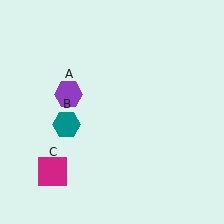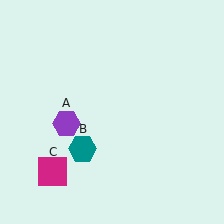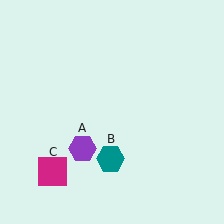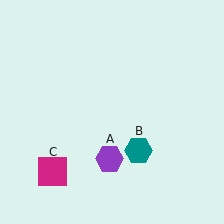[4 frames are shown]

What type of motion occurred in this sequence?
The purple hexagon (object A), teal hexagon (object B) rotated counterclockwise around the center of the scene.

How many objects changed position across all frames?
2 objects changed position: purple hexagon (object A), teal hexagon (object B).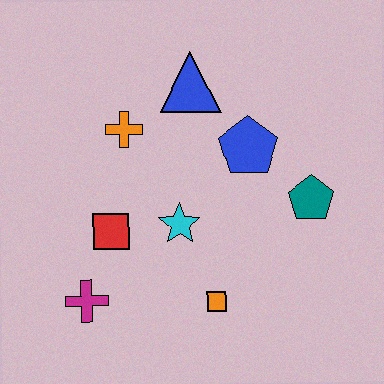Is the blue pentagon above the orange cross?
No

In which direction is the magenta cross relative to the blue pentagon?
The magenta cross is to the left of the blue pentagon.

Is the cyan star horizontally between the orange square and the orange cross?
Yes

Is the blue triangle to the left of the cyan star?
No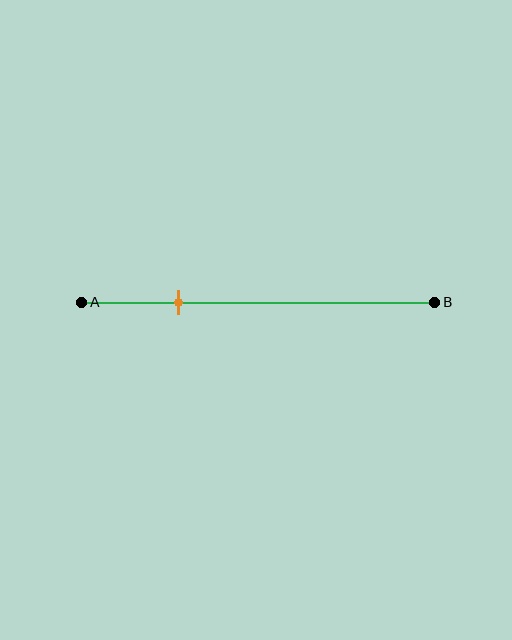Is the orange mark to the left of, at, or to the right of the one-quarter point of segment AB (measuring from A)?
The orange mark is approximately at the one-quarter point of segment AB.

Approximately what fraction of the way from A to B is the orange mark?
The orange mark is approximately 25% of the way from A to B.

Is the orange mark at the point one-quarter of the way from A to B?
Yes, the mark is approximately at the one-quarter point.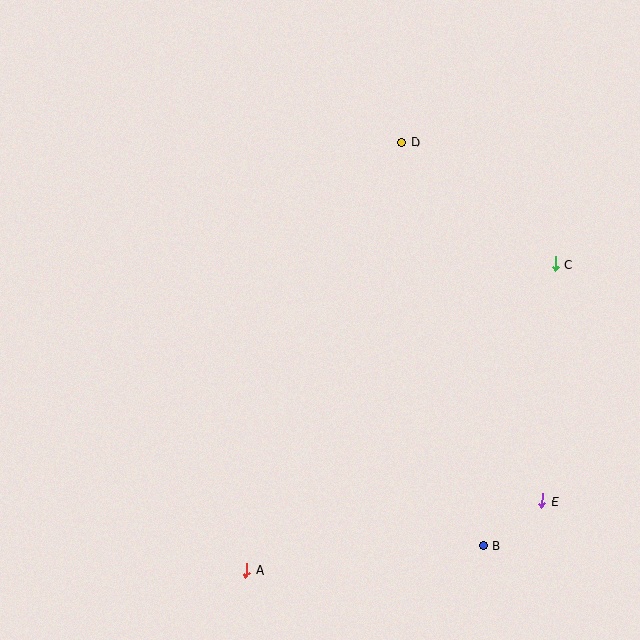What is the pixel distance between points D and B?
The distance between D and B is 412 pixels.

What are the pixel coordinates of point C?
Point C is at (555, 264).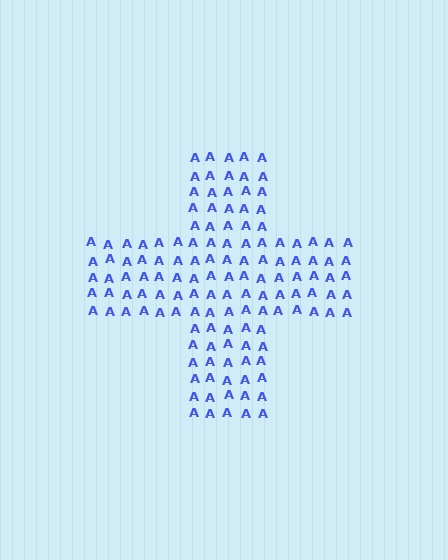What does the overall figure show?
The overall figure shows a cross.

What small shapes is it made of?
It is made of small letter A's.